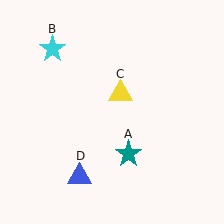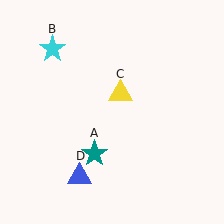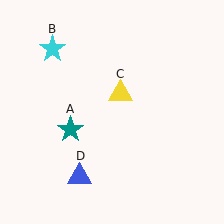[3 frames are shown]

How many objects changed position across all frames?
1 object changed position: teal star (object A).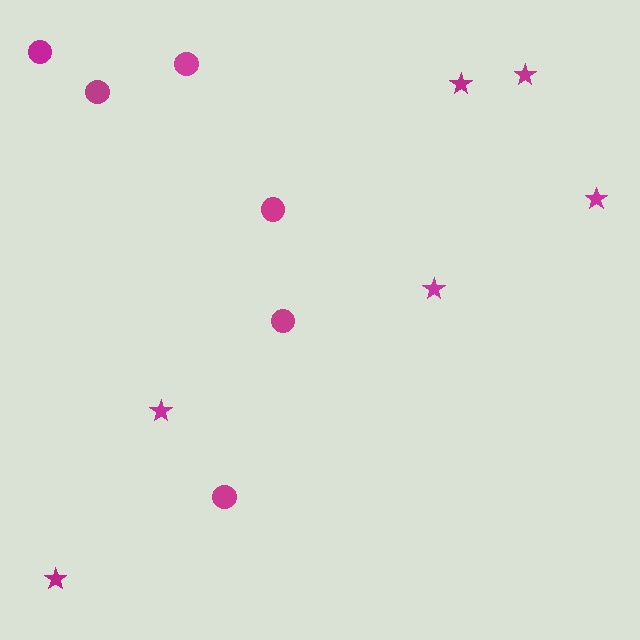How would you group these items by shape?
There are 2 groups: one group of stars (6) and one group of circles (6).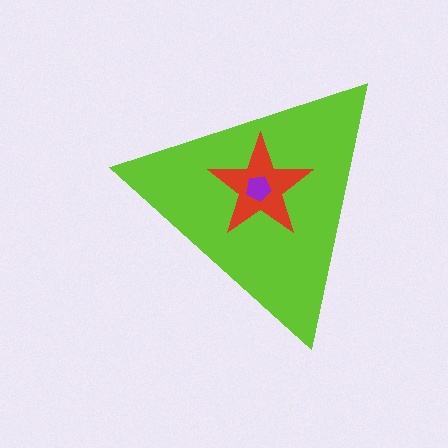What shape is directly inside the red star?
The purple pentagon.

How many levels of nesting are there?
3.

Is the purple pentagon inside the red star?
Yes.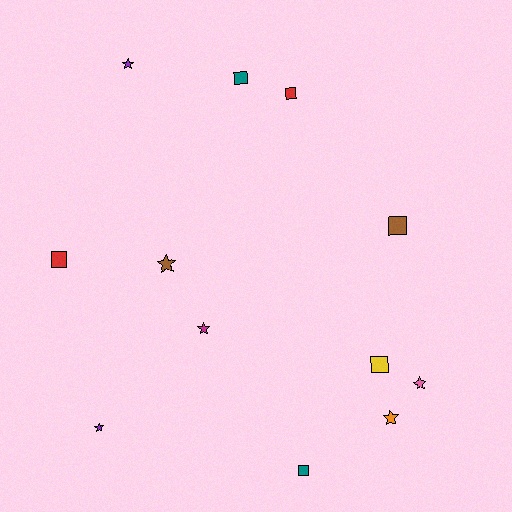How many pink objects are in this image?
There is 1 pink object.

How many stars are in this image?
There are 6 stars.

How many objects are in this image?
There are 12 objects.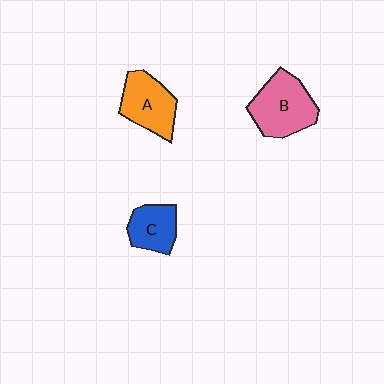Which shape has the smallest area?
Shape C (blue).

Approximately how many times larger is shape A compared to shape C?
Approximately 1.3 times.